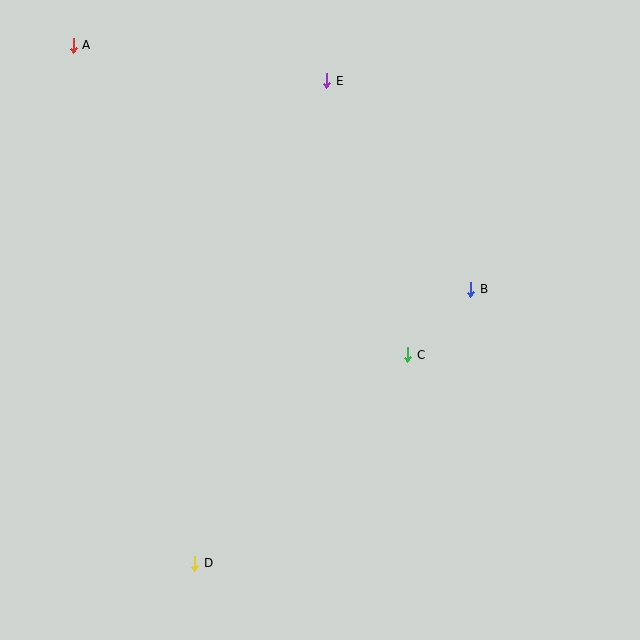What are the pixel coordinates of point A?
Point A is at (73, 45).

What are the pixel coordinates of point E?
Point E is at (327, 81).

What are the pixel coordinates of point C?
Point C is at (408, 355).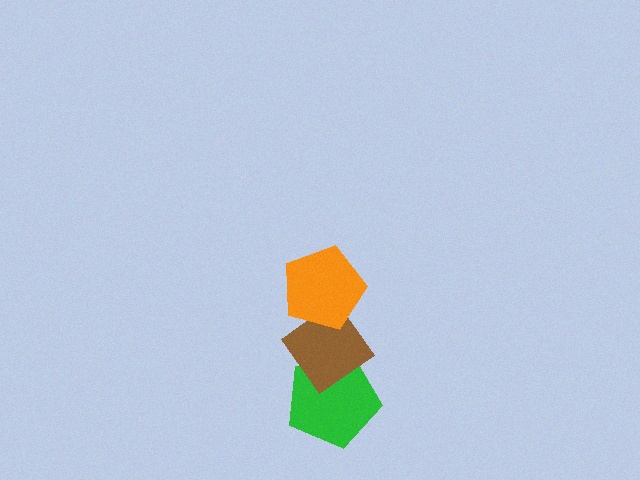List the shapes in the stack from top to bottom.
From top to bottom: the orange pentagon, the brown diamond, the green pentagon.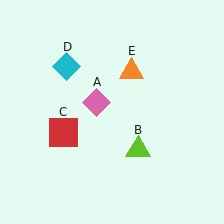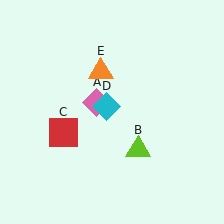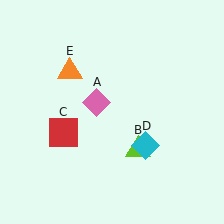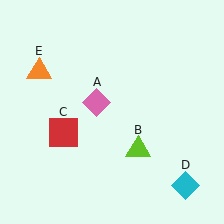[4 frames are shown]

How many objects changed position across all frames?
2 objects changed position: cyan diamond (object D), orange triangle (object E).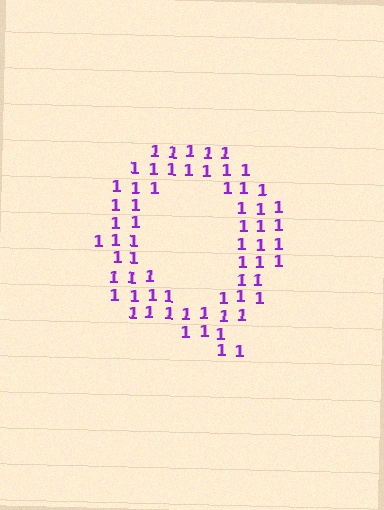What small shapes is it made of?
It is made of small digit 1's.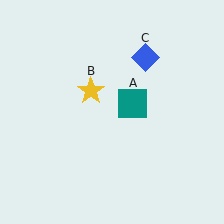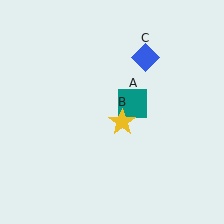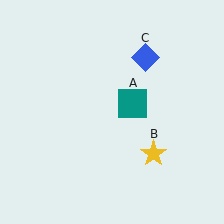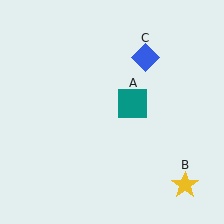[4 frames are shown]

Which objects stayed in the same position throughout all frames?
Teal square (object A) and blue diamond (object C) remained stationary.